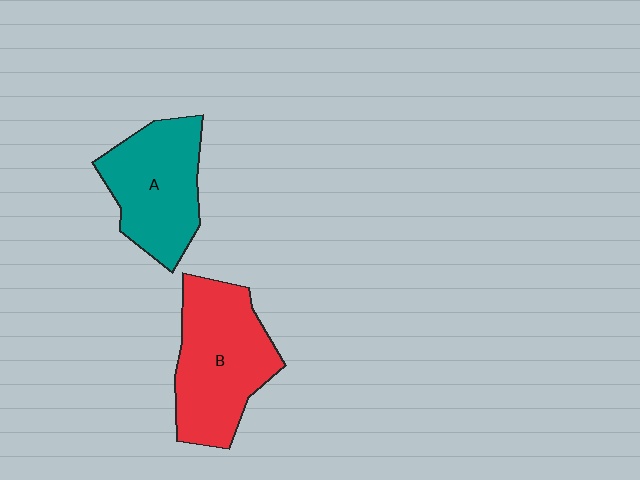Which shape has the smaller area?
Shape A (teal).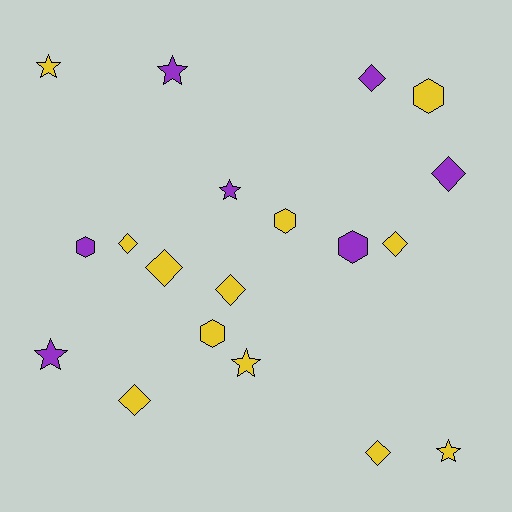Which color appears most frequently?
Yellow, with 12 objects.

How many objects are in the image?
There are 19 objects.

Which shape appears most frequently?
Diamond, with 8 objects.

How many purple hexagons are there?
There are 2 purple hexagons.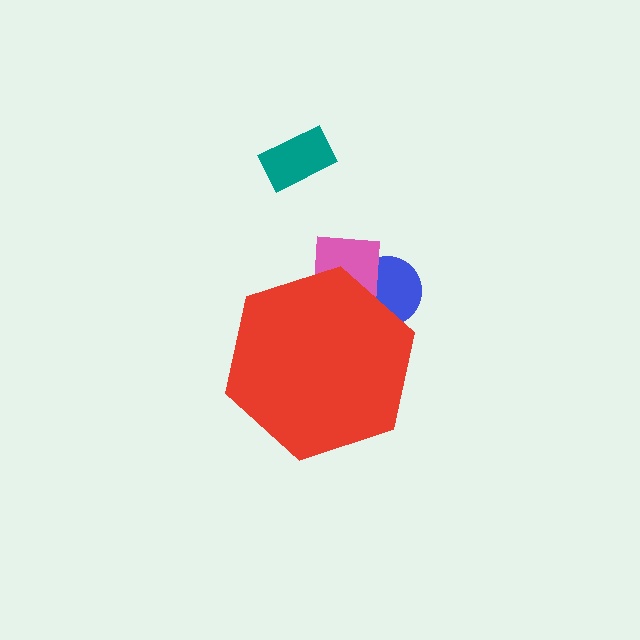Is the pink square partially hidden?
Yes, the pink square is partially hidden behind the red hexagon.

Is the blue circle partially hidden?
Yes, the blue circle is partially hidden behind the red hexagon.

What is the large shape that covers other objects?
A red hexagon.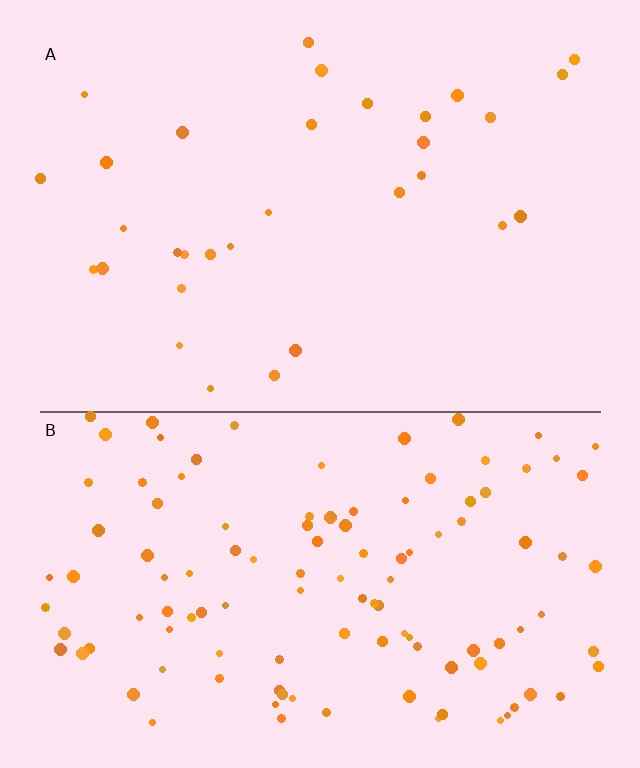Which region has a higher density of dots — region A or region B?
B (the bottom).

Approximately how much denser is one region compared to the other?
Approximately 3.7× — region B over region A.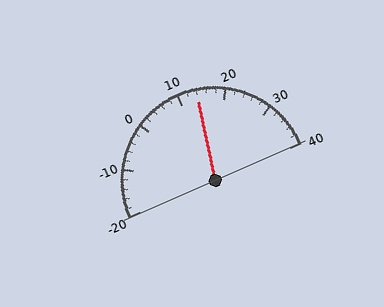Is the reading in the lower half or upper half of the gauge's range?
The reading is in the upper half of the range (-20 to 40).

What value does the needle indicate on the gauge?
The needle indicates approximately 14.